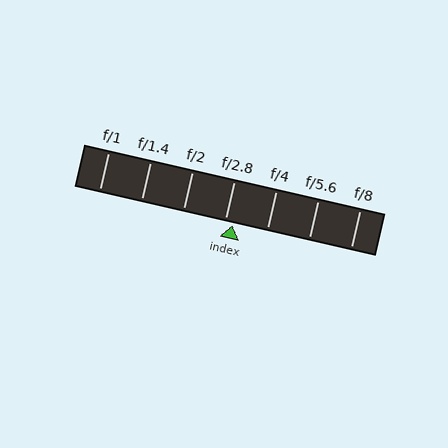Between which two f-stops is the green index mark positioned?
The index mark is between f/2.8 and f/4.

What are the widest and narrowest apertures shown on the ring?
The widest aperture shown is f/1 and the narrowest is f/8.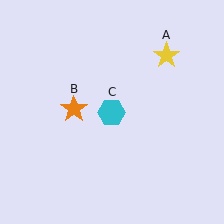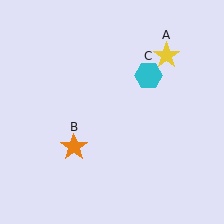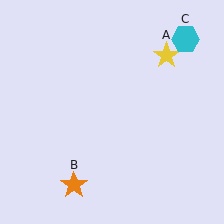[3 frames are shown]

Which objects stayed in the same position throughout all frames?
Yellow star (object A) remained stationary.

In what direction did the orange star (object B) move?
The orange star (object B) moved down.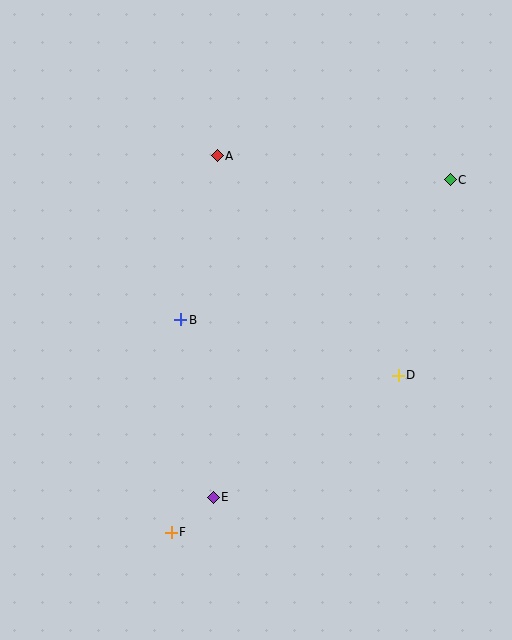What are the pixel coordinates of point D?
Point D is at (398, 375).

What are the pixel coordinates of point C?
Point C is at (450, 180).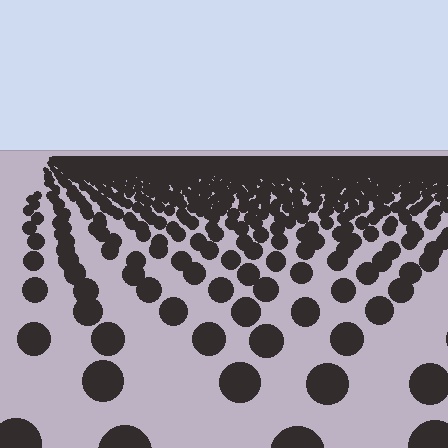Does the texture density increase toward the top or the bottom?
Density increases toward the top.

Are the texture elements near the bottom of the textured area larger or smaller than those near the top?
Larger. Near the bottom, elements are closer to the viewer and appear at a bigger on-screen size.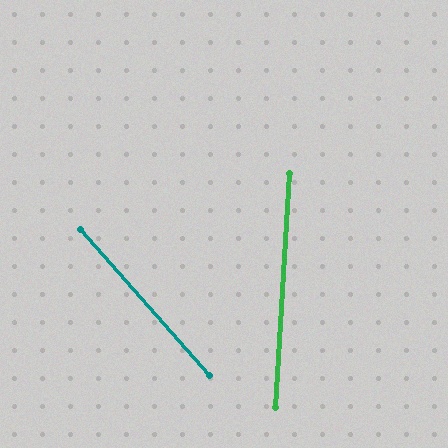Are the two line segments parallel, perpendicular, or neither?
Neither parallel nor perpendicular — they differ by about 45°.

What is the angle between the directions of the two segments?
Approximately 45 degrees.